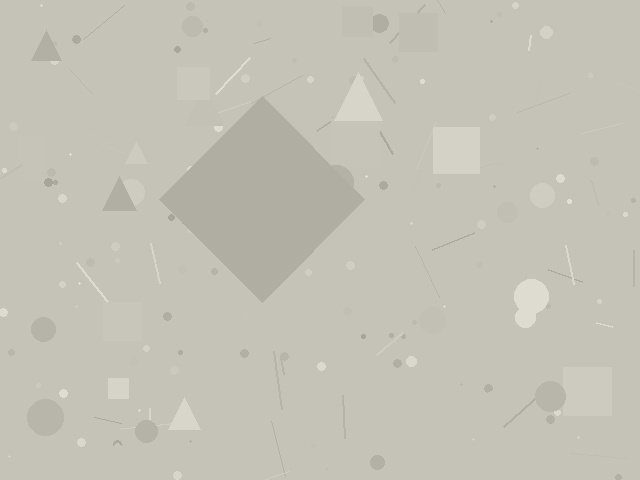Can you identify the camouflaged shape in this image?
The camouflaged shape is a diamond.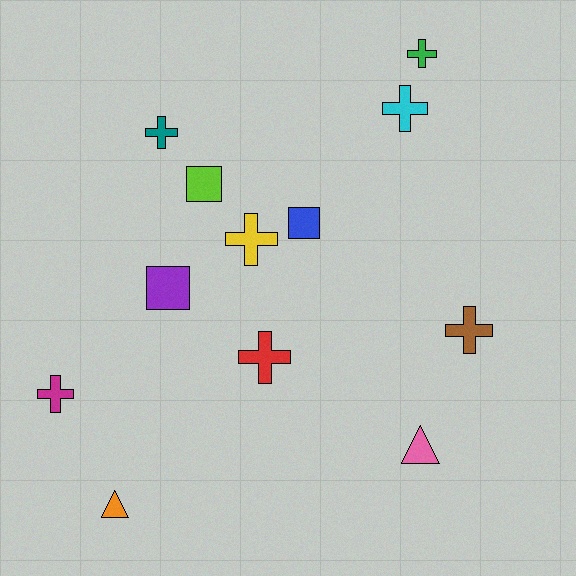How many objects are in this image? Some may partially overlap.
There are 12 objects.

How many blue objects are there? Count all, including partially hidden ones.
There is 1 blue object.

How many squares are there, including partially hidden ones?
There are 3 squares.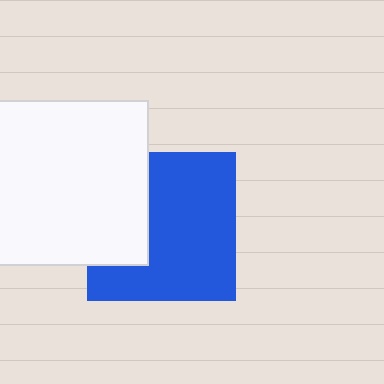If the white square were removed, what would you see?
You would see the complete blue square.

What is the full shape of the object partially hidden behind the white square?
The partially hidden object is a blue square.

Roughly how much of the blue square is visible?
Most of it is visible (roughly 68%).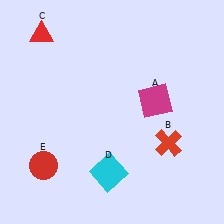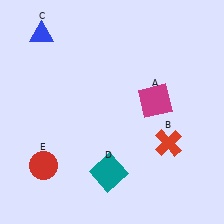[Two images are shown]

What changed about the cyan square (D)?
In Image 1, D is cyan. In Image 2, it changed to teal.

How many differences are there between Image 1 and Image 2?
There are 2 differences between the two images.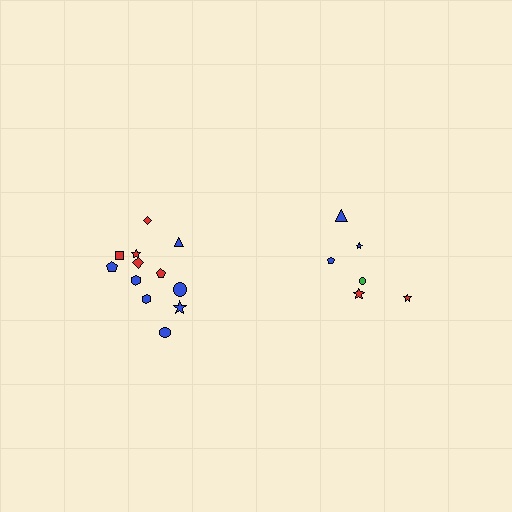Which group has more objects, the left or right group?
The left group.